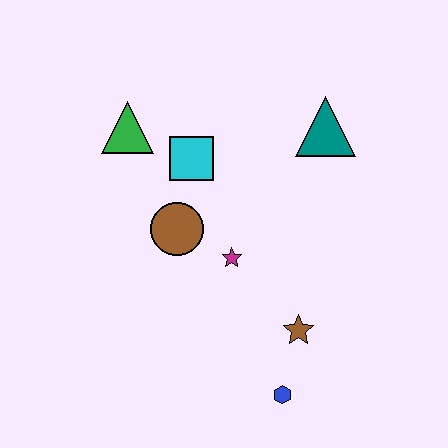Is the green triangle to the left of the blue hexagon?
Yes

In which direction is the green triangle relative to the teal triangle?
The green triangle is to the left of the teal triangle.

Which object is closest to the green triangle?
The cyan square is closest to the green triangle.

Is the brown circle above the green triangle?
No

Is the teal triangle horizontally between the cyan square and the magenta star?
No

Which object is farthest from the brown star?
The green triangle is farthest from the brown star.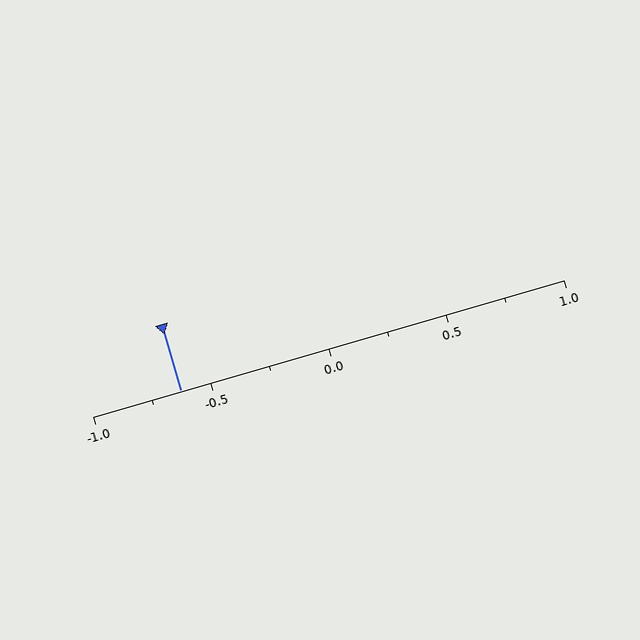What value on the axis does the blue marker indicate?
The marker indicates approximately -0.62.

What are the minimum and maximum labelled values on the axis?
The axis runs from -1.0 to 1.0.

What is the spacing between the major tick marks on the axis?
The major ticks are spaced 0.5 apart.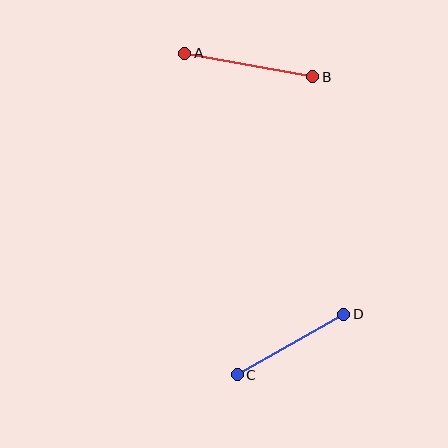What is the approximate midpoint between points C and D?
The midpoint is at approximately (291, 344) pixels.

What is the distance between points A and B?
The distance is approximately 130 pixels.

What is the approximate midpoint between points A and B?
The midpoint is at approximately (249, 65) pixels.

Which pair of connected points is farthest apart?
Points A and B are farthest apart.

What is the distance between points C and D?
The distance is approximately 122 pixels.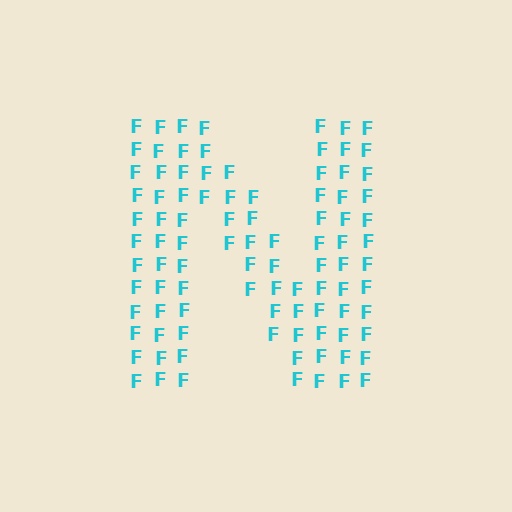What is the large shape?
The large shape is the letter N.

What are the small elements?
The small elements are letter F's.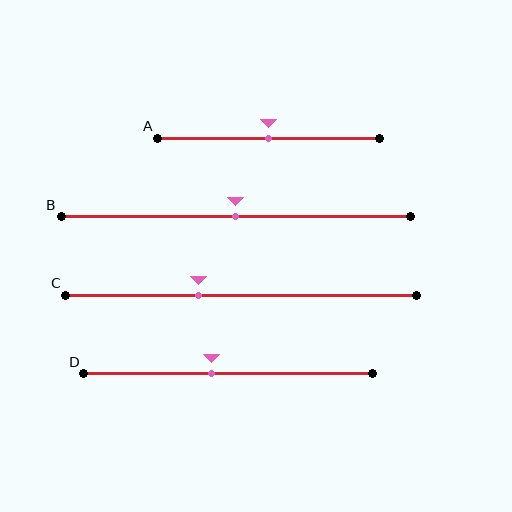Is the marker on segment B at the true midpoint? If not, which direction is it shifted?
Yes, the marker on segment B is at the true midpoint.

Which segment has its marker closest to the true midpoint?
Segment A has its marker closest to the true midpoint.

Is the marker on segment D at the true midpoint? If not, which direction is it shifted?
No, the marker on segment D is shifted to the left by about 6% of the segment length.